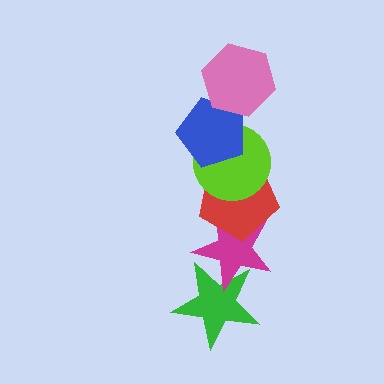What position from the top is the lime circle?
The lime circle is 3rd from the top.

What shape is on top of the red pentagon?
The lime circle is on top of the red pentagon.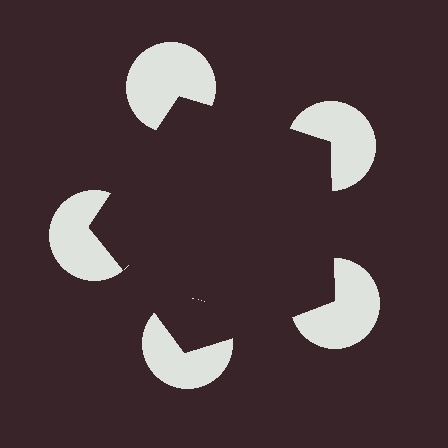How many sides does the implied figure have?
5 sides.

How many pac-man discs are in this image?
There are 5 — one at each vertex of the illusory pentagon.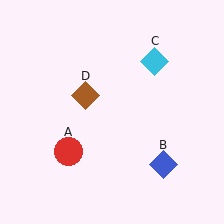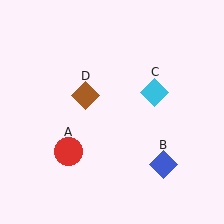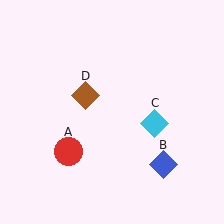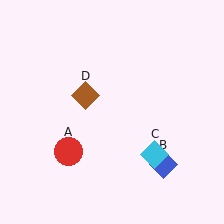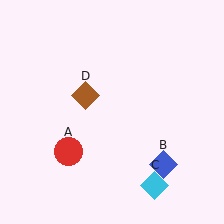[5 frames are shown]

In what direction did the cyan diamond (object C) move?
The cyan diamond (object C) moved down.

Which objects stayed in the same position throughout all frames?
Red circle (object A) and blue diamond (object B) and brown diamond (object D) remained stationary.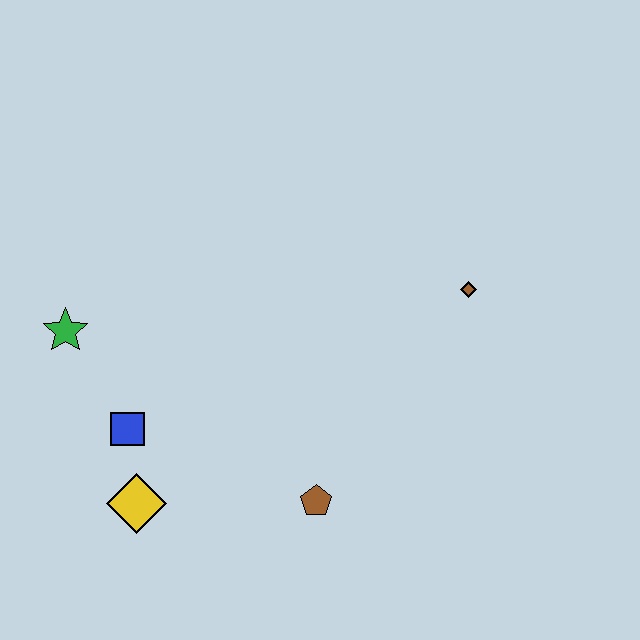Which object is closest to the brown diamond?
The brown pentagon is closest to the brown diamond.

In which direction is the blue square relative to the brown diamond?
The blue square is to the left of the brown diamond.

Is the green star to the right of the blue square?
No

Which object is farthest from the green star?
The brown diamond is farthest from the green star.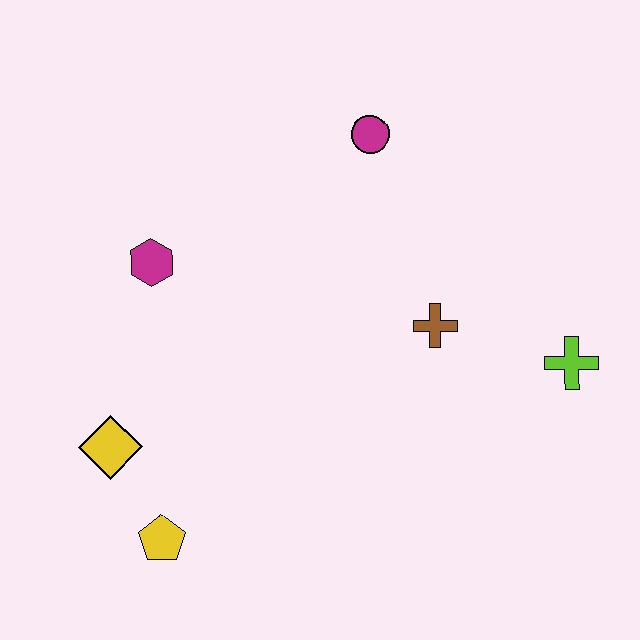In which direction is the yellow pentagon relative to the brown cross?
The yellow pentagon is to the left of the brown cross.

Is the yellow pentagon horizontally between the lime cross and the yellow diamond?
Yes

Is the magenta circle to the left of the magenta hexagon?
No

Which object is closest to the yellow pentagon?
The yellow diamond is closest to the yellow pentagon.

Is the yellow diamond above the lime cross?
No